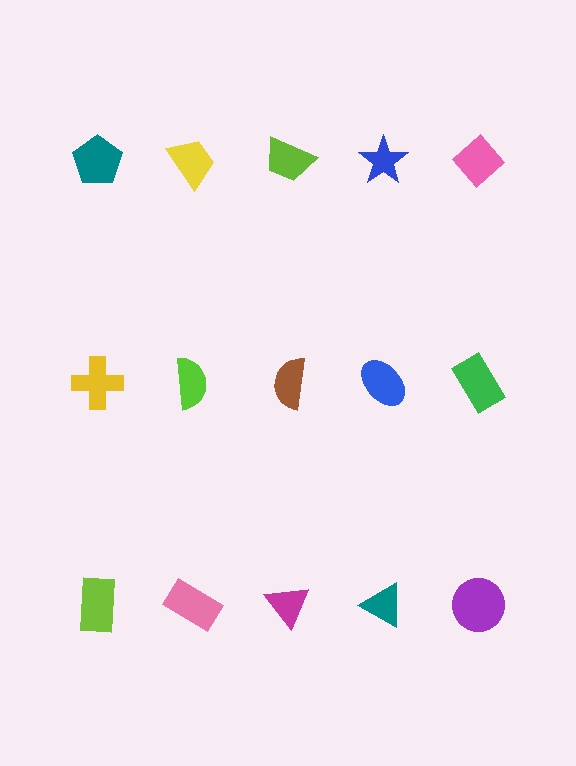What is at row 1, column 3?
A lime trapezoid.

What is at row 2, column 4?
A blue ellipse.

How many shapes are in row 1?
5 shapes.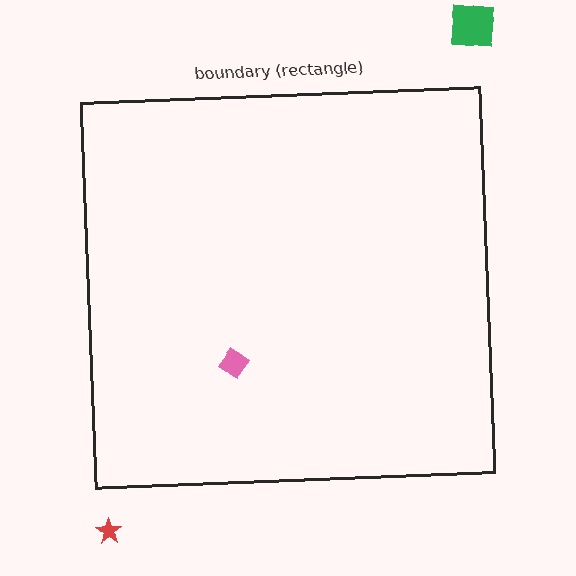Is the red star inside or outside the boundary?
Outside.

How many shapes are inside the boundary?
1 inside, 2 outside.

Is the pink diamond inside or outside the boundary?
Inside.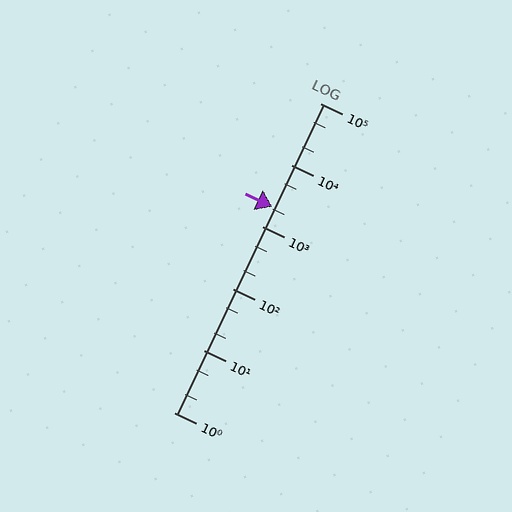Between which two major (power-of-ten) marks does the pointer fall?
The pointer is between 1000 and 10000.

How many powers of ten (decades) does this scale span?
The scale spans 5 decades, from 1 to 100000.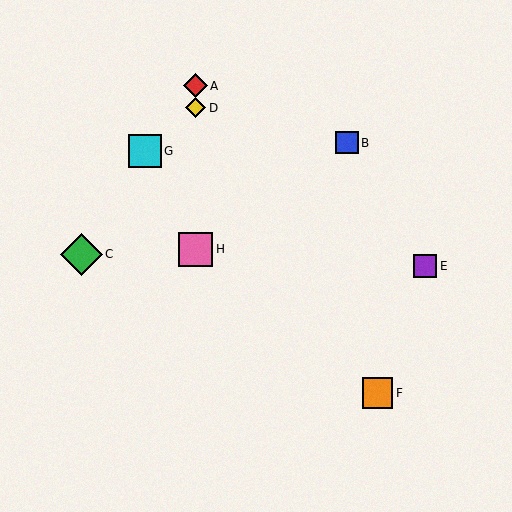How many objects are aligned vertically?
3 objects (A, D, H) are aligned vertically.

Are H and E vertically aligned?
No, H is at x≈196 and E is at x≈425.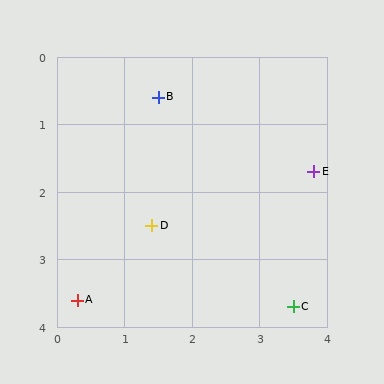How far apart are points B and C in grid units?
Points B and C are about 3.7 grid units apart.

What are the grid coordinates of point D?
Point D is at approximately (1.4, 2.5).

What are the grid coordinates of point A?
Point A is at approximately (0.3, 3.6).